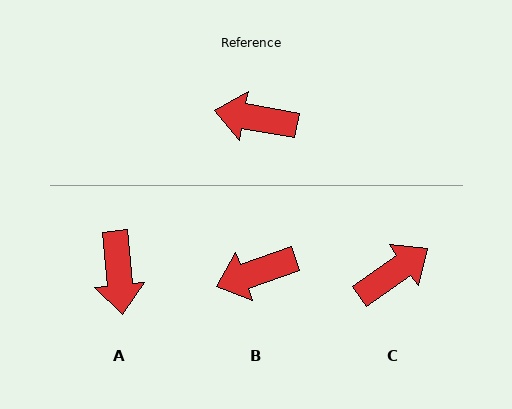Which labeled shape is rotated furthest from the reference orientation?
C, about 134 degrees away.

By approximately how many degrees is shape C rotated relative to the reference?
Approximately 134 degrees clockwise.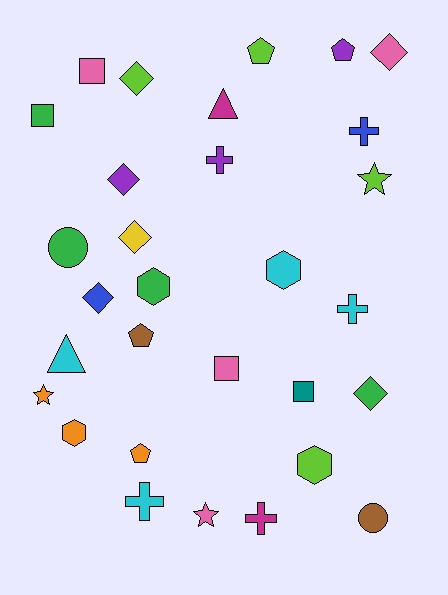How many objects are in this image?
There are 30 objects.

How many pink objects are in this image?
There are 4 pink objects.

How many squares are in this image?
There are 4 squares.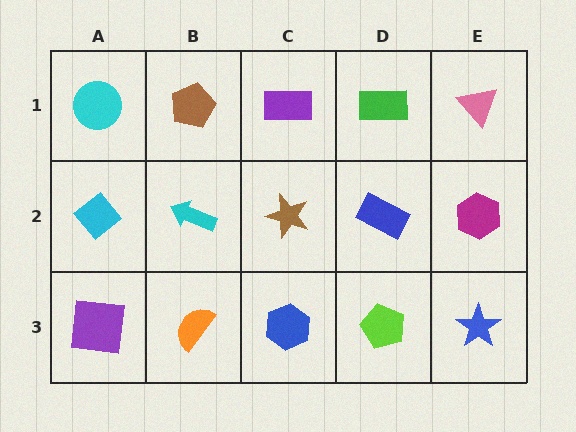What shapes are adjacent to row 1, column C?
A brown star (row 2, column C), a brown pentagon (row 1, column B), a green rectangle (row 1, column D).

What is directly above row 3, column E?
A magenta hexagon.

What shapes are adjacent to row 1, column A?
A cyan diamond (row 2, column A), a brown pentagon (row 1, column B).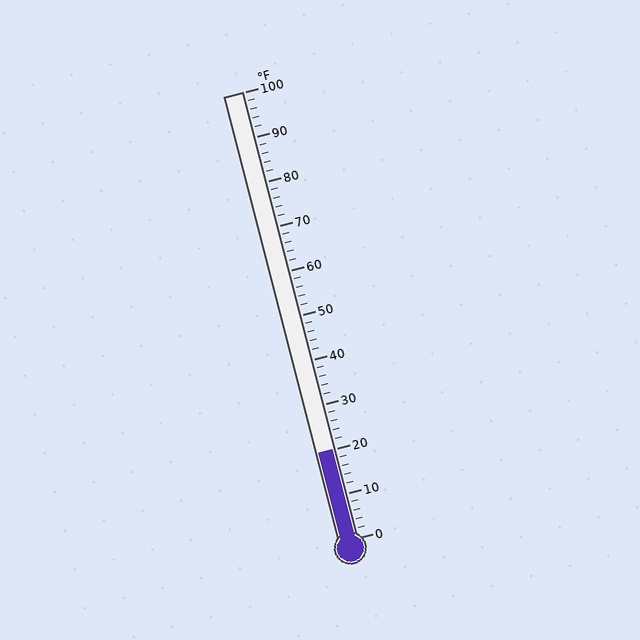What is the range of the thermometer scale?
The thermometer scale ranges from 0°F to 100°F.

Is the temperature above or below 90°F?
The temperature is below 90°F.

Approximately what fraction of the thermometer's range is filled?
The thermometer is filled to approximately 20% of its range.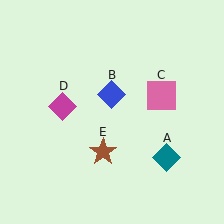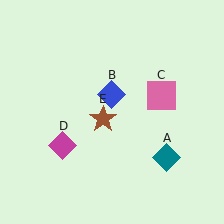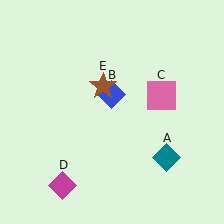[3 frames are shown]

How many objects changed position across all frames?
2 objects changed position: magenta diamond (object D), brown star (object E).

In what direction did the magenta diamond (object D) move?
The magenta diamond (object D) moved down.